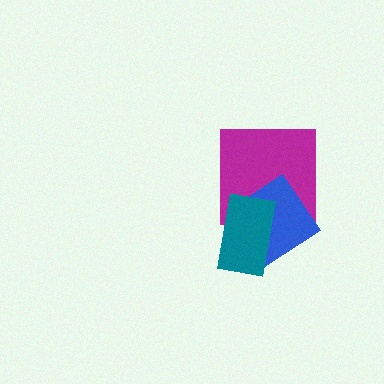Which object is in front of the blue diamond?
The teal rectangle is in front of the blue diamond.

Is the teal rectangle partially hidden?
No, no other shape covers it.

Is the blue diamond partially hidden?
Yes, it is partially covered by another shape.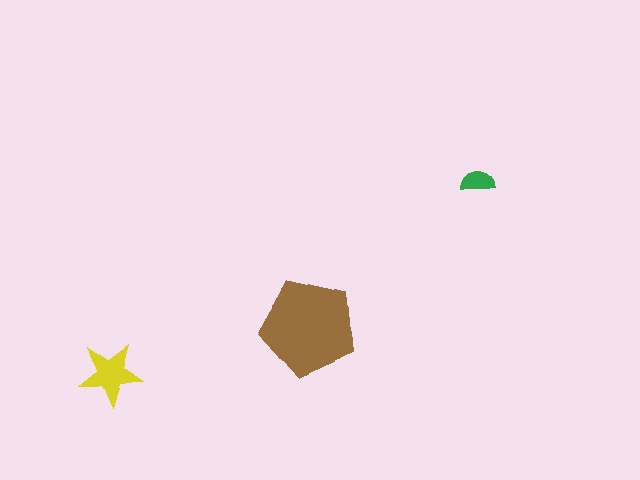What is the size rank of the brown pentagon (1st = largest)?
1st.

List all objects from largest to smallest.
The brown pentagon, the yellow star, the green semicircle.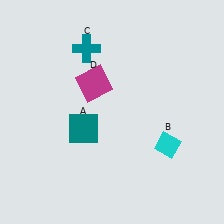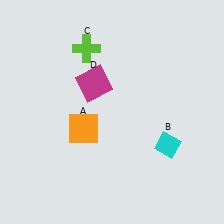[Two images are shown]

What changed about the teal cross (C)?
In Image 1, C is teal. In Image 2, it changed to lime.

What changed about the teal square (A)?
In Image 1, A is teal. In Image 2, it changed to orange.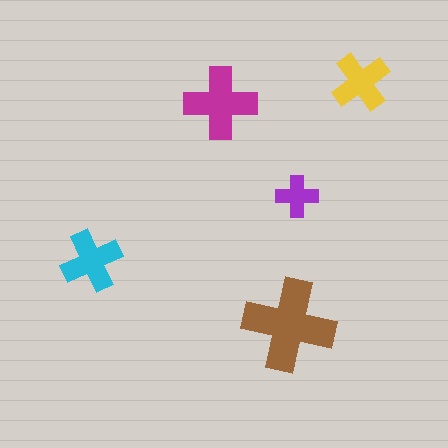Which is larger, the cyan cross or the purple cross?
The cyan one.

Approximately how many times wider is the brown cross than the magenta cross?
About 1.5 times wider.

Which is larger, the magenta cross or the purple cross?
The magenta one.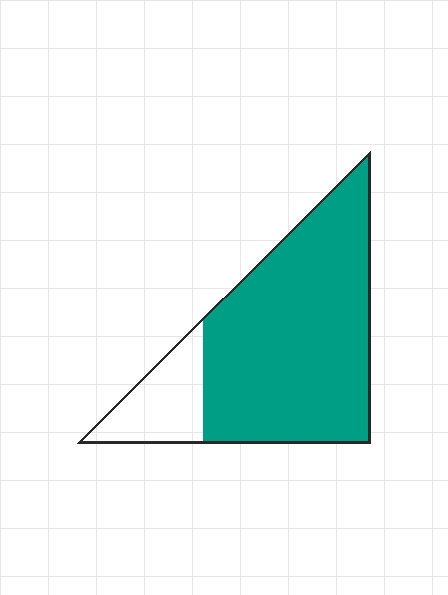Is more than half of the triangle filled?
Yes.